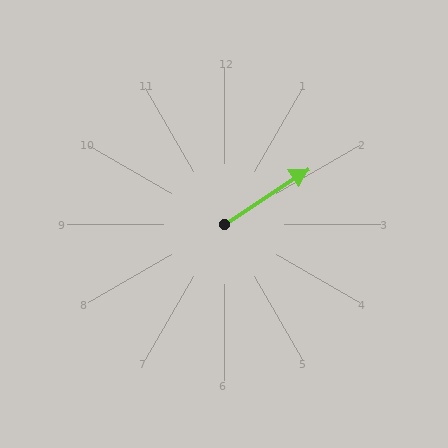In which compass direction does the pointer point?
Northeast.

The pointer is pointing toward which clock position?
Roughly 2 o'clock.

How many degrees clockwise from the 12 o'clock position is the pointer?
Approximately 57 degrees.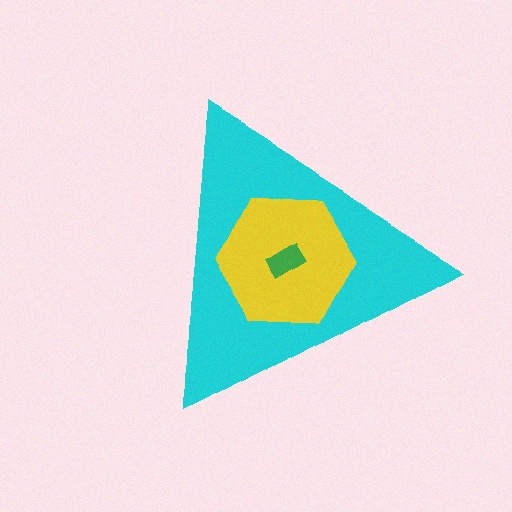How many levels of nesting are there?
3.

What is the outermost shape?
The cyan triangle.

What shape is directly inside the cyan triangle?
The yellow hexagon.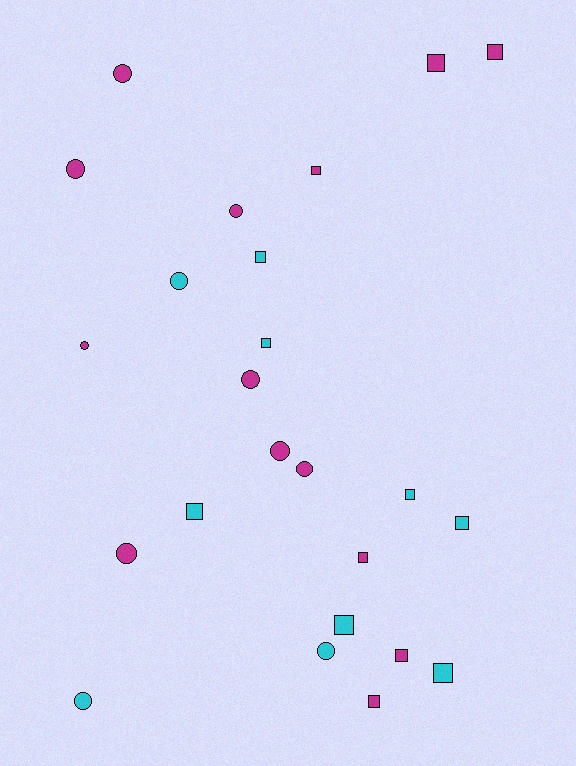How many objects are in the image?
There are 24 objects.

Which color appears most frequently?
Magenta, with 14 objects.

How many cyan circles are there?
There are 3 cyan circles.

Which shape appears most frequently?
Square, with 13 objects.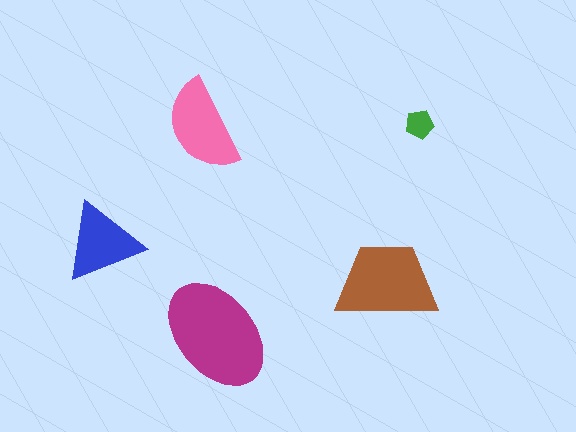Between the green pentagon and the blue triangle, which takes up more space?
The blue triangle.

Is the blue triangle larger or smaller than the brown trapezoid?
Smaller.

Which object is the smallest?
The green pentagon.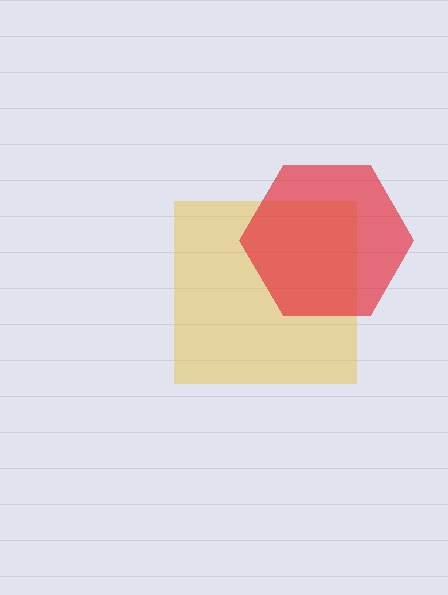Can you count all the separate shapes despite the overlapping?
Yes, there are 2 separate shapes.